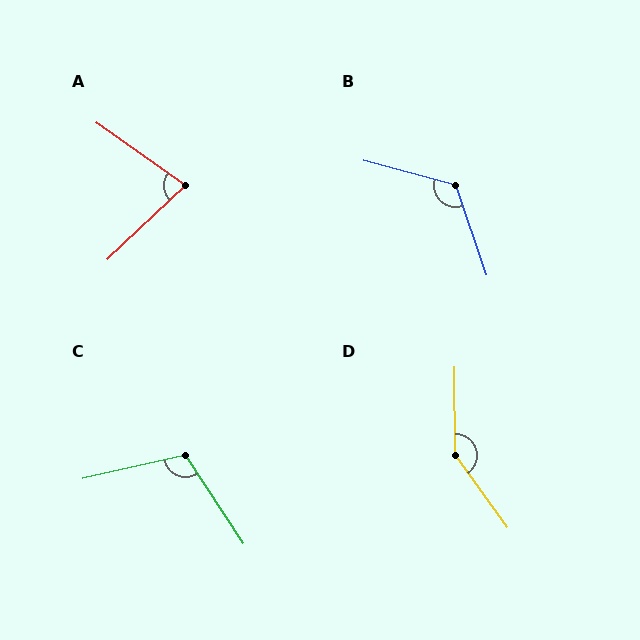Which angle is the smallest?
A, at approximately 79 degrees.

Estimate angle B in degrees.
Approximately 124 degrees.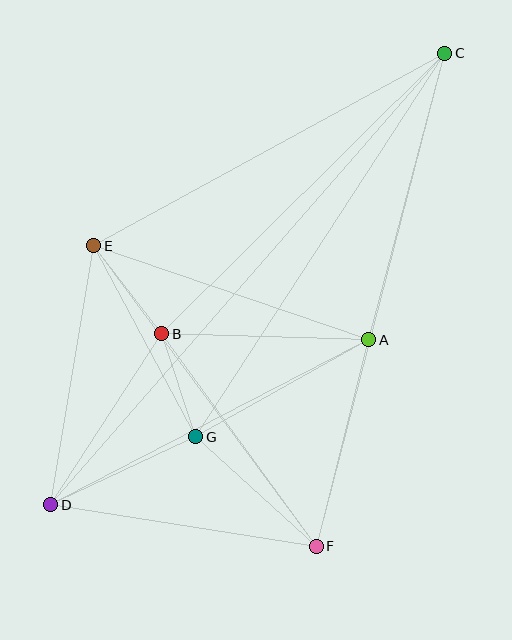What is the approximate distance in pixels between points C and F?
The distance between C and F is approximately 509 pixels.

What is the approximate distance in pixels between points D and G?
The distance between D and G is approximately 160 pixels.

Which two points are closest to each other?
Points B and G are closest to each other.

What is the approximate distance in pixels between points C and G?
The distance between C and G is approximately 457 pixels.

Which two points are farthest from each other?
Points C and D are farthest from each other.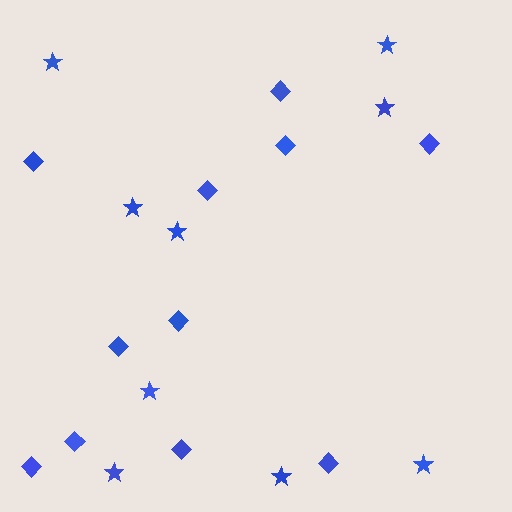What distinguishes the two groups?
There are 2 groups: one group of diamonds (11) and one group of stars (9).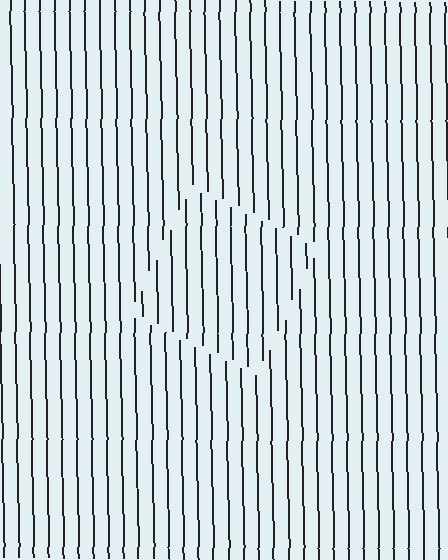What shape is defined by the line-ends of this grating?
An illusory square. The interior of the shape contains the same grating, shifted by half a period — the contour is defined by the phase discontinuity where line-ends from the inner and outer gratings abut.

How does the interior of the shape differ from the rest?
The interior of the shape contains the same grating, shifted by half a period — the contour is defined by the phase discontinuity where line-ends from the inner and outer gratings abut.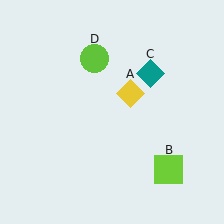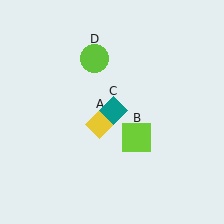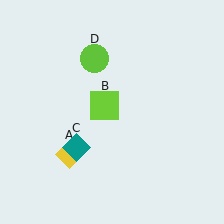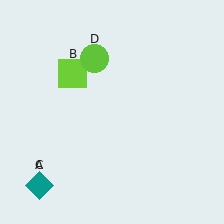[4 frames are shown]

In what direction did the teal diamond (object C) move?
The teal diamond (object C) moved down and to the left.